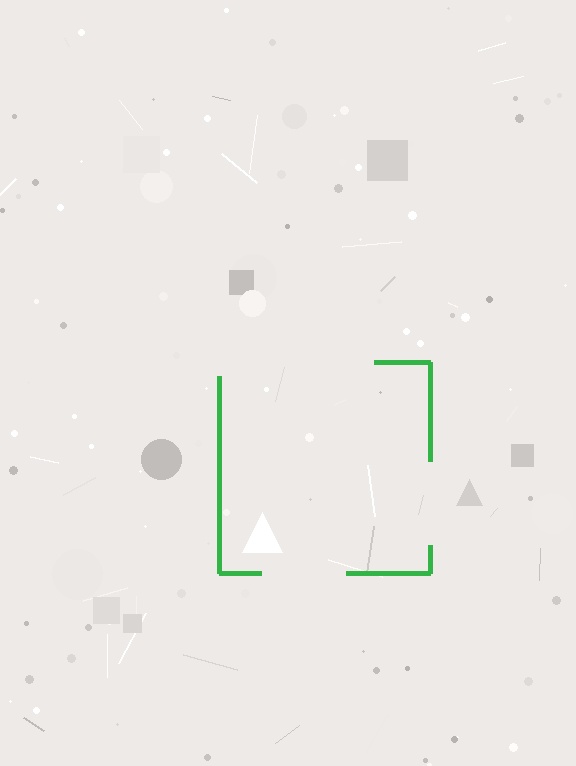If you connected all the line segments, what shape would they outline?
They would outline a square.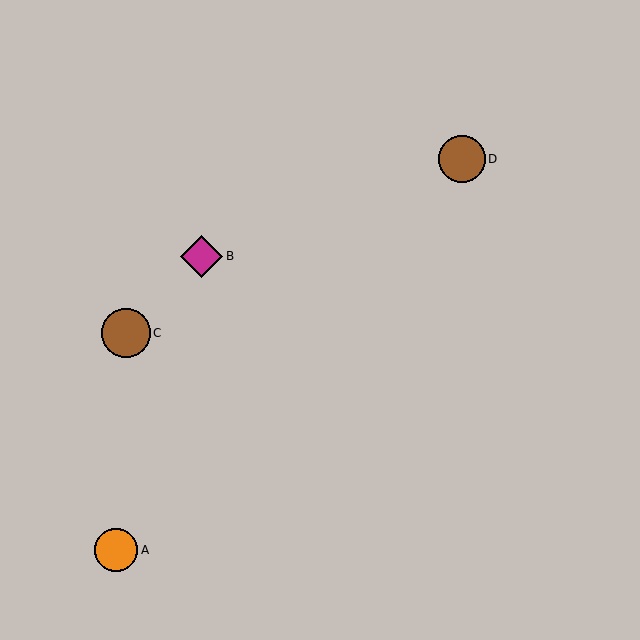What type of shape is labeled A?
Shape A is an orange circle.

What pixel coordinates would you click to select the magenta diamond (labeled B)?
Click at (202, 256) to select the magenta diamond B.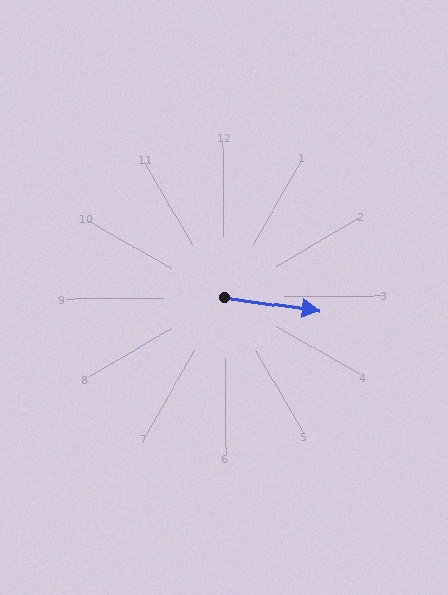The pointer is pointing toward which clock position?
Roughly 3 o'clock.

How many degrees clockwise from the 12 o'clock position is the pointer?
Approximately 98 degrees.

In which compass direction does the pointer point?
East.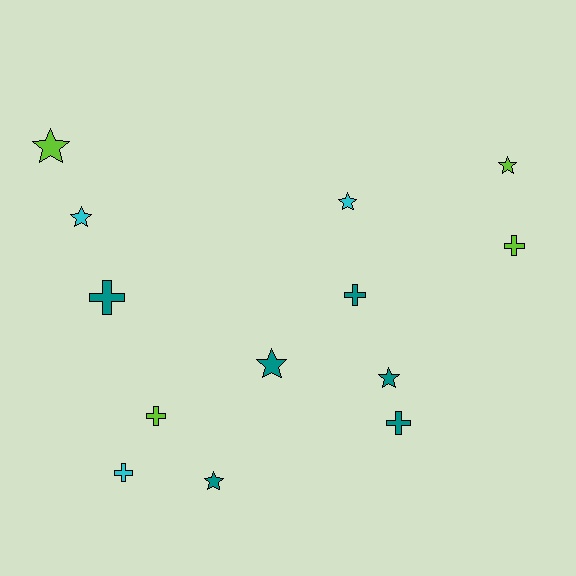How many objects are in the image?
There are 13 objects.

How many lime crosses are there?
There are 2 lime crosses.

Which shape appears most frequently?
Star, with 7 objects.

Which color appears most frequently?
Teal, with 6 objects.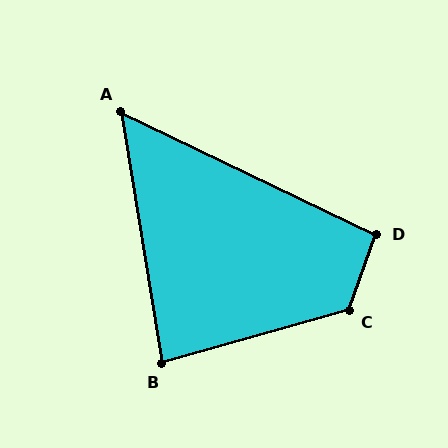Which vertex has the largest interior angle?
C, at approximately 125 degrees.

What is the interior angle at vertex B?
Approximately 84 degrees (acute).